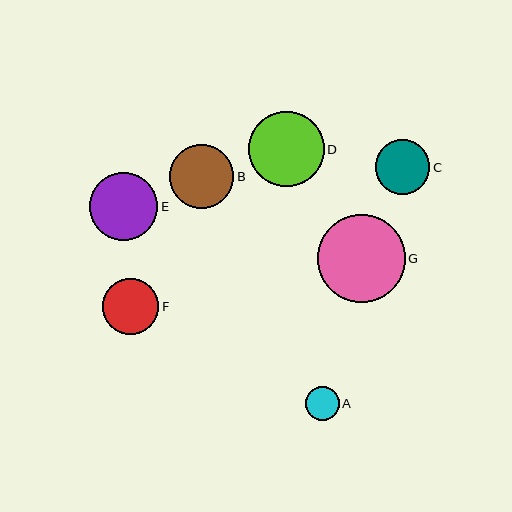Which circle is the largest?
Circle G is the largest with a size of approximately 88 pixels.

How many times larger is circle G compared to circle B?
Circle G is approximately 1.4 times the size of circle B.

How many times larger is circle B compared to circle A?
Circle B is approximately 1.9 times the size of circle A.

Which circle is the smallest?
Circle A is the smallest with a size of approximately 34 pixels.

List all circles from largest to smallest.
From largest to smallest: G, D, E, B, F, C, A.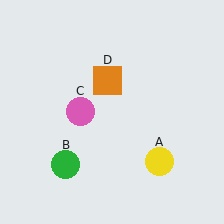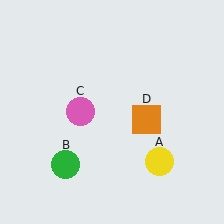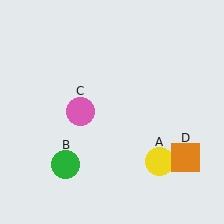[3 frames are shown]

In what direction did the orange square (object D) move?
The orange square (object D) moved down and to the right.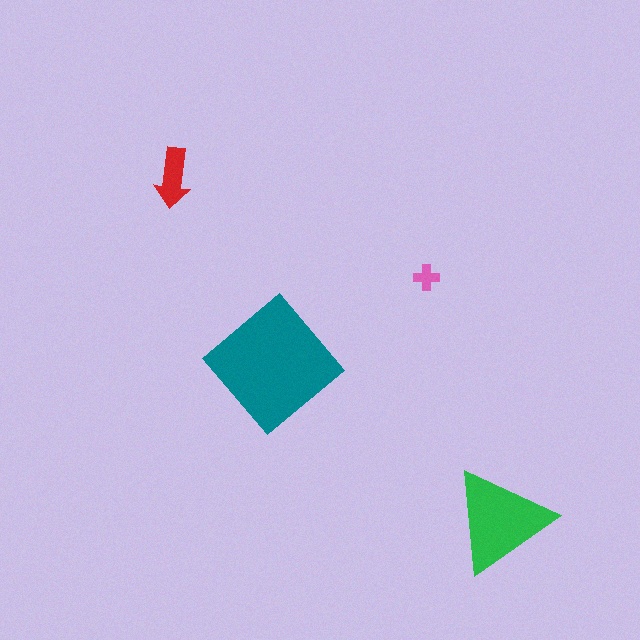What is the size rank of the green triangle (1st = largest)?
2nd.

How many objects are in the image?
There are 4 objects in the image.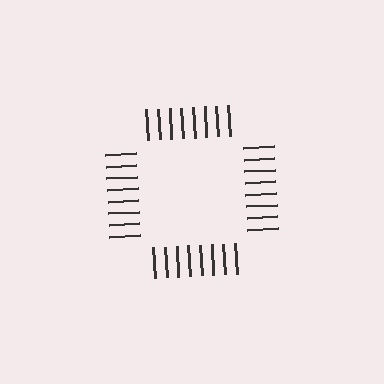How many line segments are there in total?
32 — 8 along each of the 4 edges.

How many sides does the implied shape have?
4 sides — the line-ends trace a square.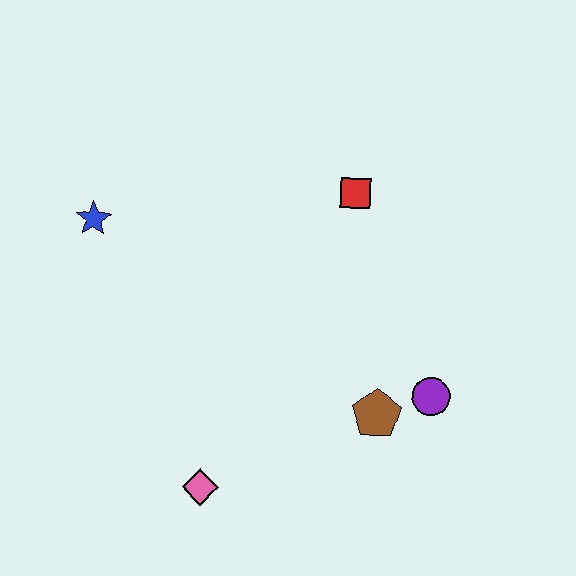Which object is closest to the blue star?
The red square is closest to the blue star.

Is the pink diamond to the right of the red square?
No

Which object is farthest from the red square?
The pink diamond is farthest from the red square.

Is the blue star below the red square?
Yes